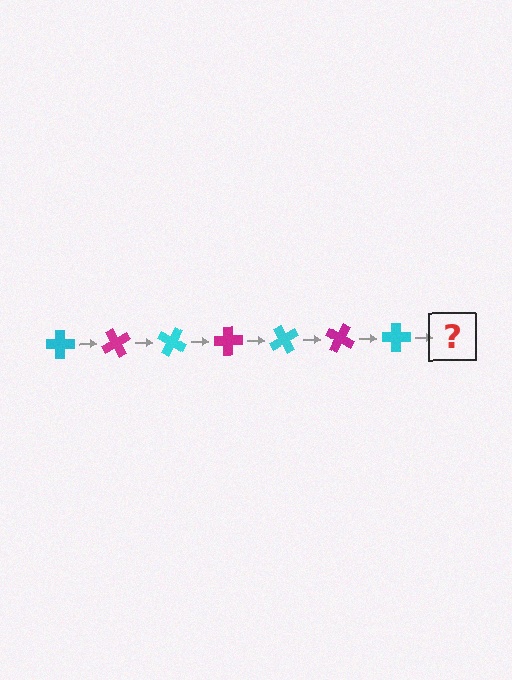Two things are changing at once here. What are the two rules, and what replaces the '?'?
The two rules are that it rotates 60 degrees each step and the color cycles through cyan and magenta. The '?' should be a magenta cross, rotated 420 degrees from the start.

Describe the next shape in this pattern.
It should be a magenta cross, rotated 420 degrees from the start.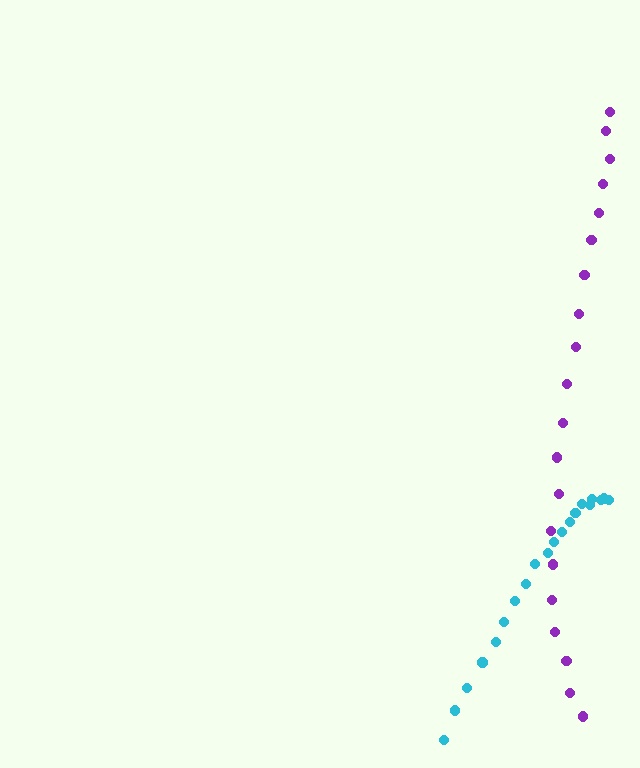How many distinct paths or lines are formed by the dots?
There are 2 distinct paths.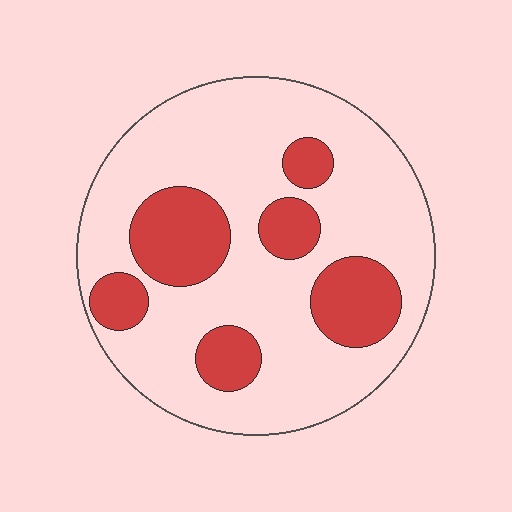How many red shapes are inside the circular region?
6.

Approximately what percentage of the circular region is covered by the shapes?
Approximately 25%.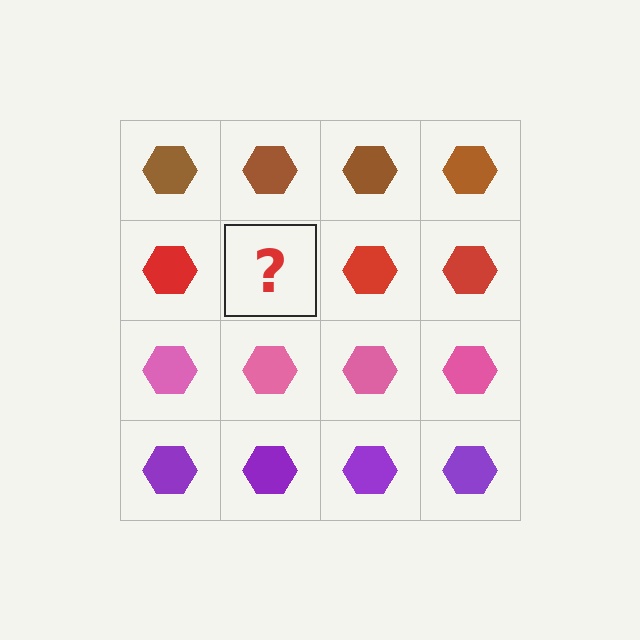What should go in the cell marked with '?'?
The missing cell should contain a red hexagon.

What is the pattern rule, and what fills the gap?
The rule is that each row has a consistent color. The gap should be filled with a red hexagon.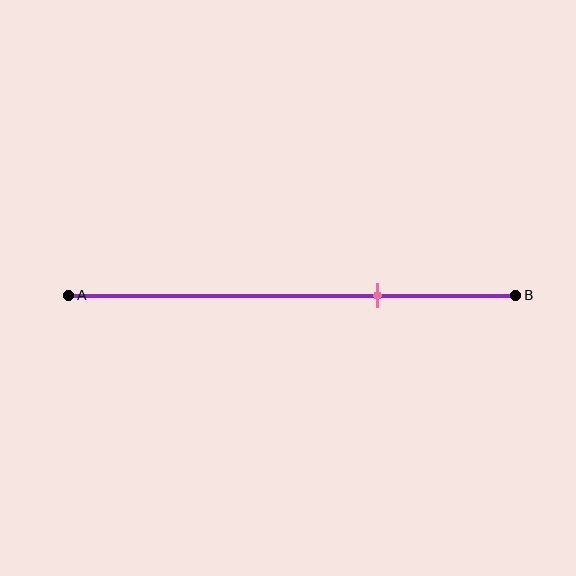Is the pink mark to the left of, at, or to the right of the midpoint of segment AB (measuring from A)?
The pink mark is to the right of the midpoint of segment AB.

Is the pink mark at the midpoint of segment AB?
No, the mark is at about 70% from A, not at the 50% midpoint.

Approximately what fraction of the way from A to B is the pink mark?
The pink mark is approximately 70% of the way from A to B.